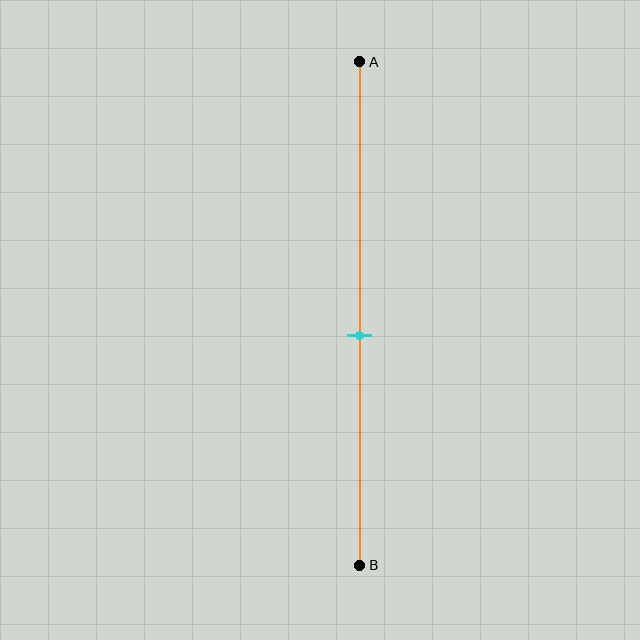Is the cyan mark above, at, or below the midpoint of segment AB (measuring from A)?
The cyan mark is below the midpoint of segment AB.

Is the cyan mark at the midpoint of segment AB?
No, the mark is at about 55% from A, not at the 50% midpoint.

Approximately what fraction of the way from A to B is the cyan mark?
The cyan mark is approximately 55% of the way from A to B.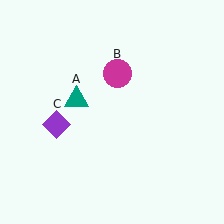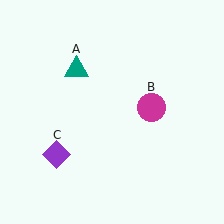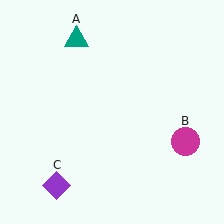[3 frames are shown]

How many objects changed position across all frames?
3 objects changed position: teal triangle (object A), magenta circle (object B), purple diamond (object C).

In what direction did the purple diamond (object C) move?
The purple diamond (object C) moved down.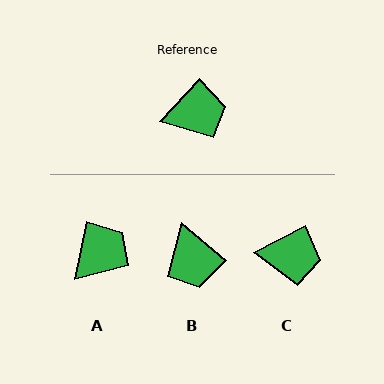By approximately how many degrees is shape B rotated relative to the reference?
Approximately 88 degrees clockwise.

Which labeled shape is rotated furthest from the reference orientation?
B, about 88 degrees away.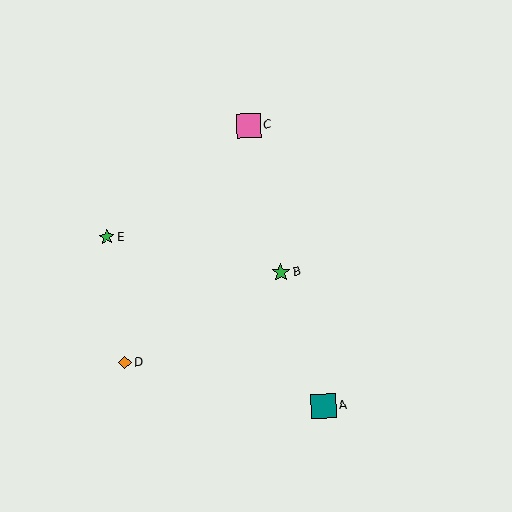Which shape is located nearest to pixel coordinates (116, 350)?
The orange diamond (labeled D) at (125, 363) is nearest to that location.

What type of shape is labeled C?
Shape C is a pink square.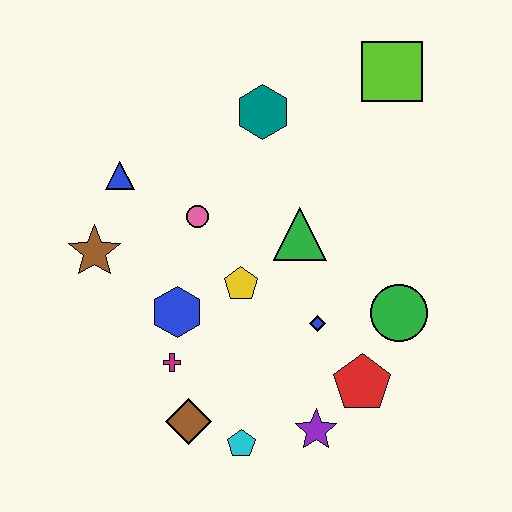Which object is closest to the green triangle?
The yellow pentagon is closest to the green triangle.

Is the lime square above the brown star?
Yes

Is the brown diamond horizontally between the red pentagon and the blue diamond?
No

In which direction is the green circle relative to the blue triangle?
The green circle is to the right of the blue triangle.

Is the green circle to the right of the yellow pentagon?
Yes